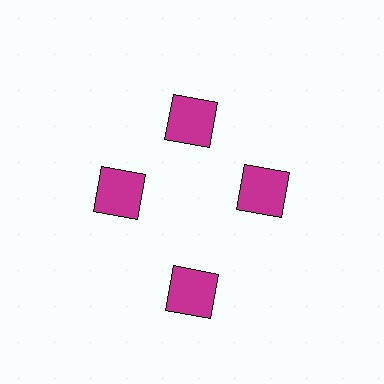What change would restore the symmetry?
The symmetry would be restored by moving it inward, back onto the ring so that all 4 squares sit at equal angles and equal distance from the center.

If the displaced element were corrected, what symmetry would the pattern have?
It would have 4-fold rotational symmetry — the pattern would map onto itself every 90 degrees.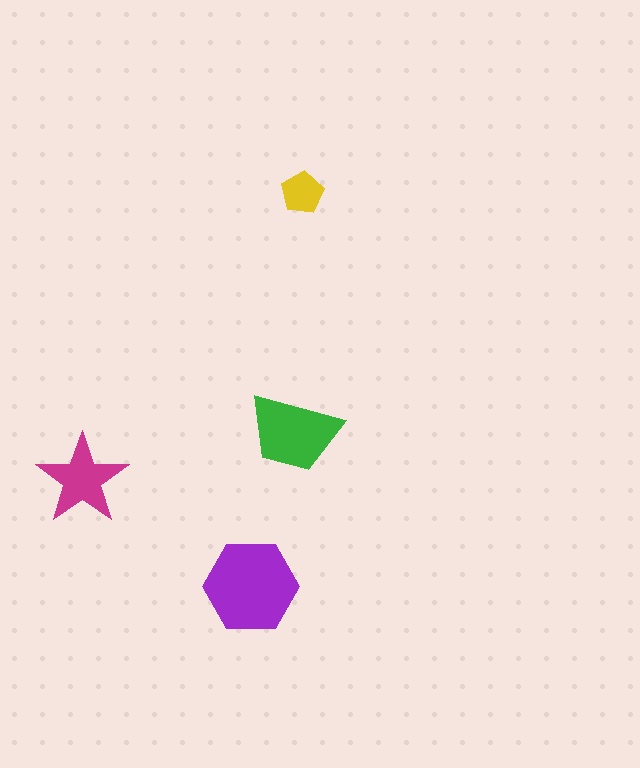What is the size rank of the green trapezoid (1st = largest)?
2nd.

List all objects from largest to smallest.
The purple hexagon, the green trapezoid, the magenta star, the yellow pentagon.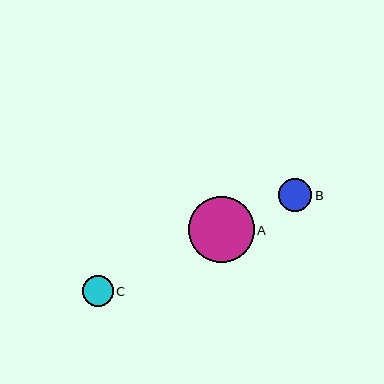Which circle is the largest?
Circle A is the largest with a size of approximately 66 pixels.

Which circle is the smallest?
Circle C is the smallest with a size of approximately 31 pixels.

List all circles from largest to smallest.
From largest to smallest: A, B, C.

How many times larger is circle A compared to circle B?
Circle A is approximately 2.0 times the size of circle B.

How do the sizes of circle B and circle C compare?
Circle B and circle C are approximately the same size.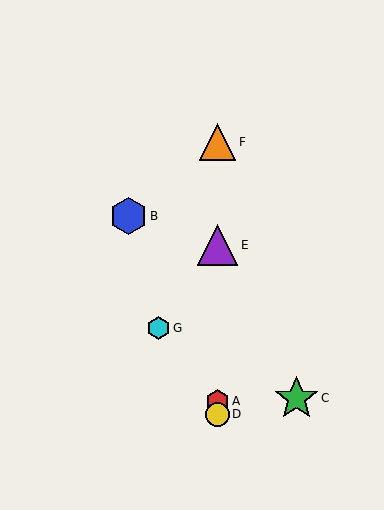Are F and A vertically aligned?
Yes, both are at x≈218.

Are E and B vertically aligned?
No, E is at x≈218 and B is at x≈129.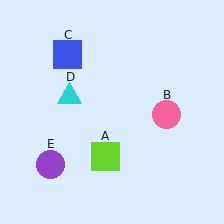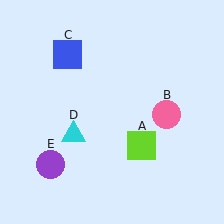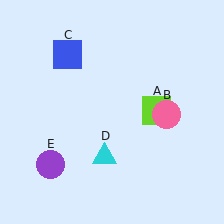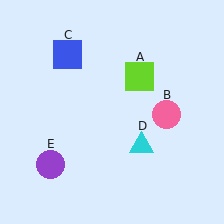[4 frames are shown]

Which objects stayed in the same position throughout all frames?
Pink circle (object B) and blue square (object C) and purple circle (object E) remained stationary.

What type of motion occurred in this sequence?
The lime square (object A), cyan triangle (object D) rotated counterclockwise around the center of the scene.